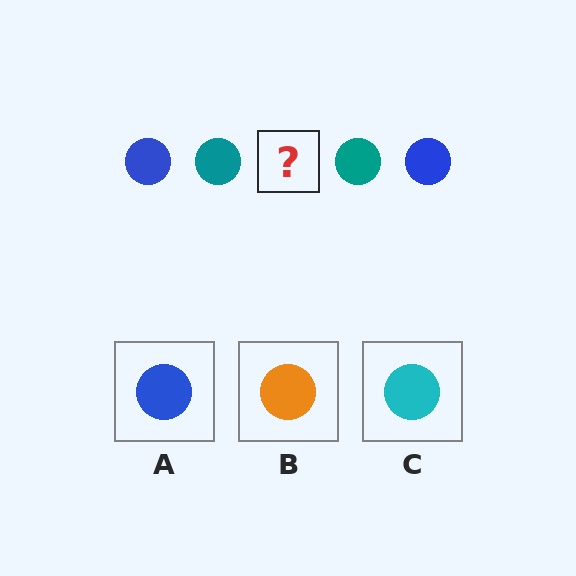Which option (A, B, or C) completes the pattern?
A.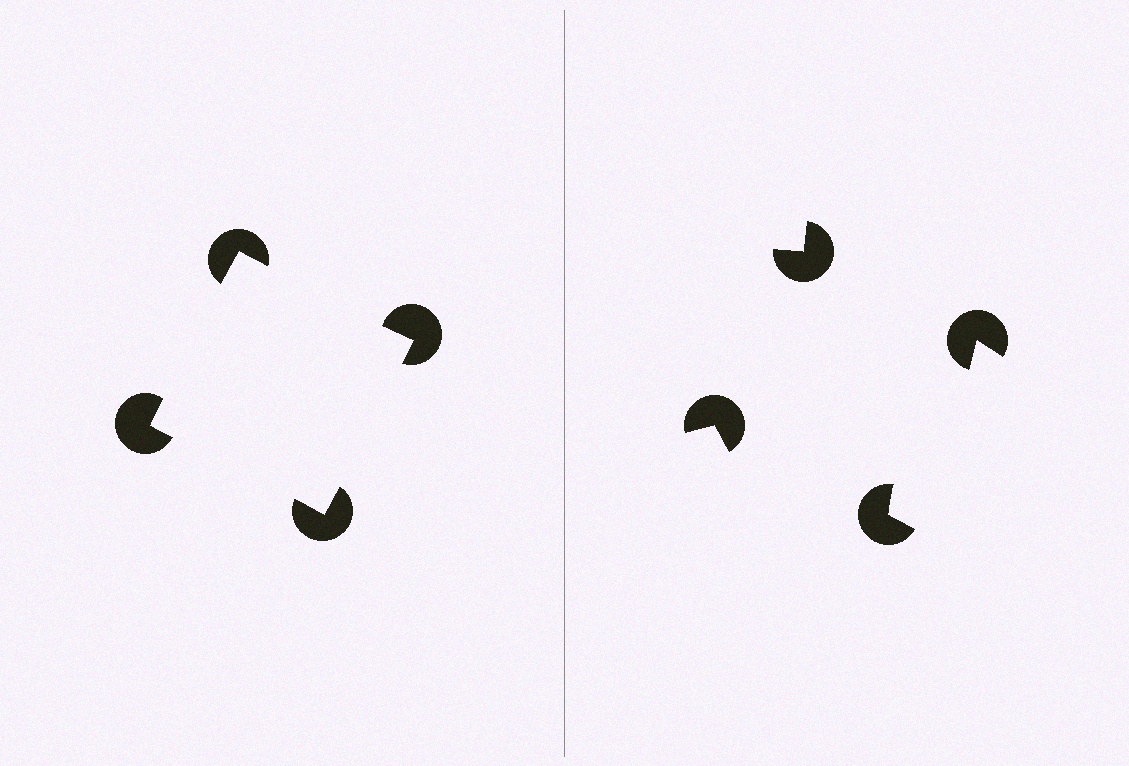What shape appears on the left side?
An illusory square.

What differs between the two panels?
The pac-man discs are positioned identically on both sides; only the wedge orientations differ. On the left they align to a square; on the right they are misaligned.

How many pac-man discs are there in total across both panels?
8 — 4 on each side.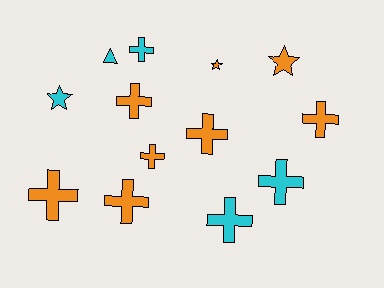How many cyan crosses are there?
There are 3 cyan crosses.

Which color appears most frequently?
Orange, with 8 objects.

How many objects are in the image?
There are 13 objects.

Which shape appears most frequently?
Cross, with 9 objects.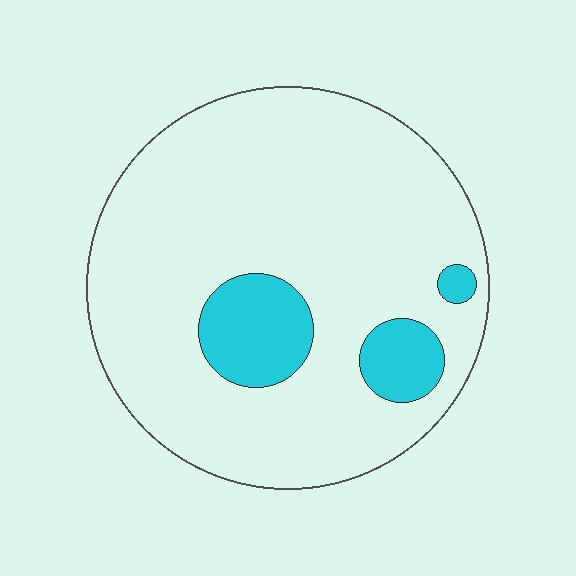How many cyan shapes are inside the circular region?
3.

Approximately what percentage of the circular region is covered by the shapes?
Approximately 15%.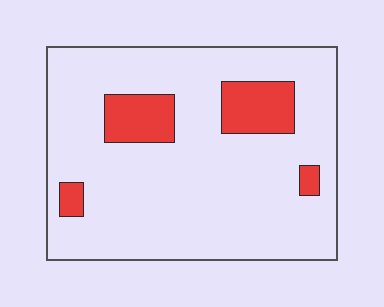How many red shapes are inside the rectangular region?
4.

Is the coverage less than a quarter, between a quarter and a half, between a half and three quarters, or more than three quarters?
Less than a quarter.